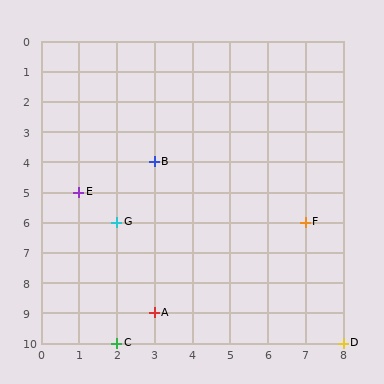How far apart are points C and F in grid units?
Points C and F are 5 columns and 4 rows apart (about 6.4 grid units diagonally).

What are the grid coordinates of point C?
Point C is at grid coordinates (2, 10).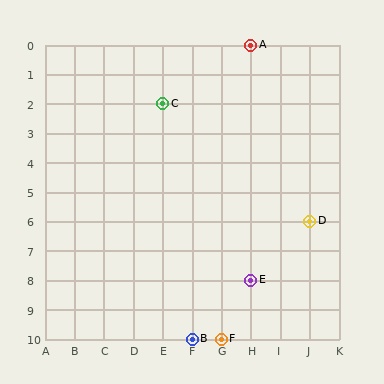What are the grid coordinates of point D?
Point D is at grid coordinates (J, 6).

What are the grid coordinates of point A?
Point A is at grid coordinates (H, 0).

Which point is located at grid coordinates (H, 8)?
Point E is at (H, 8).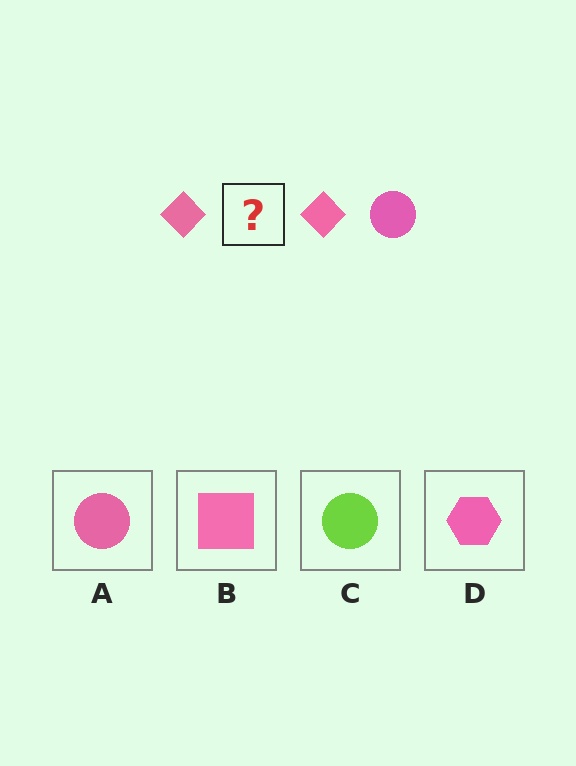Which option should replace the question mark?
Option A.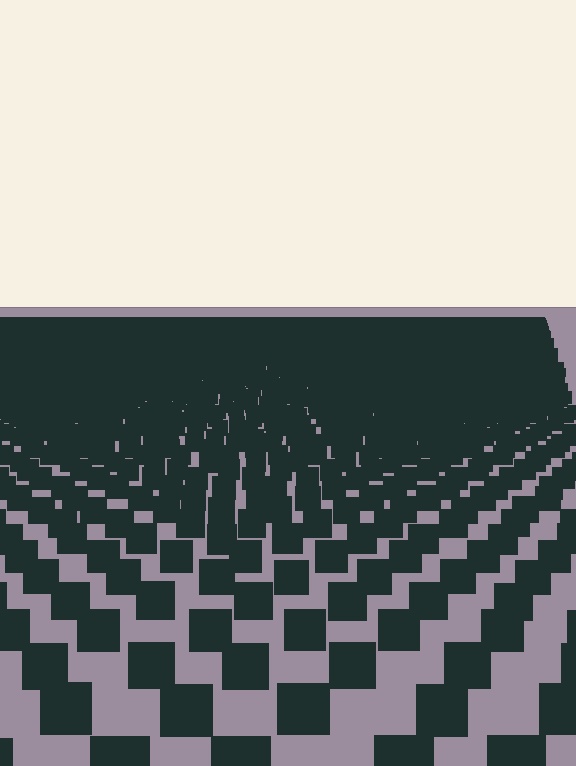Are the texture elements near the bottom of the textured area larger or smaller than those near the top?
Larger. Near the bottom, elements are closer to the viewer and appear at a bigger on-screen size.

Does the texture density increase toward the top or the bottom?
Density increases toward the top.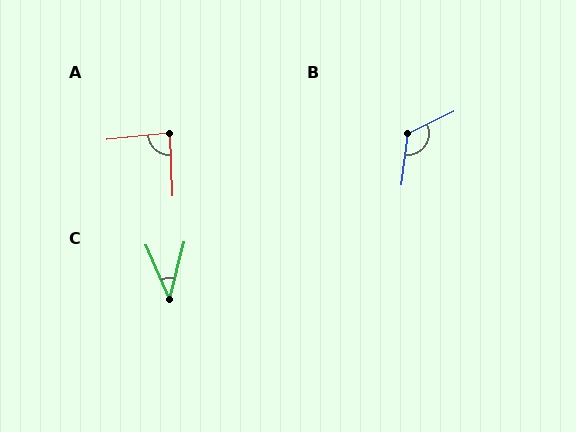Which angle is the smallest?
C, at approximately 37 degrees.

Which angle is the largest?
B, at approximately 124 degrees.